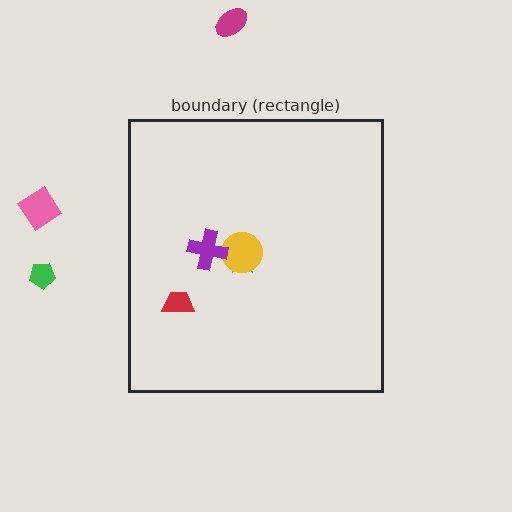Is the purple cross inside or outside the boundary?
Inside.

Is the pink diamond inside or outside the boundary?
Outside.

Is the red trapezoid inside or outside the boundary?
Inside.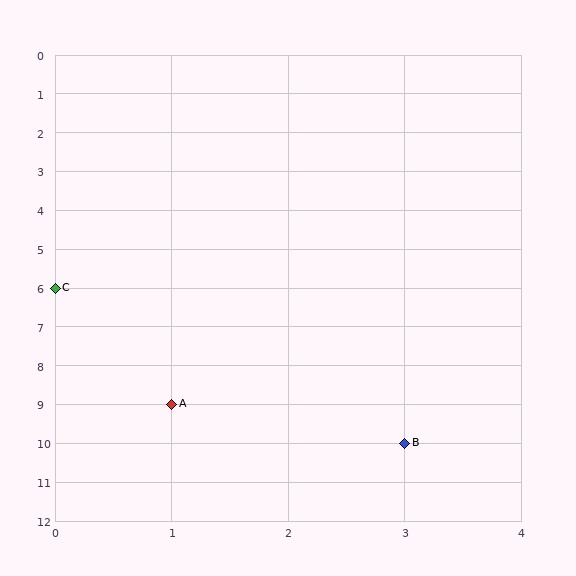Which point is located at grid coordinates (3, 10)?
Point B is at (3, 10).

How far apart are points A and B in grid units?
Points A and B are 2 columns and 1 row apart (about 2.2 grid units diagonally).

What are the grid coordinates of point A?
Point A is at grid coordinates (1, 9).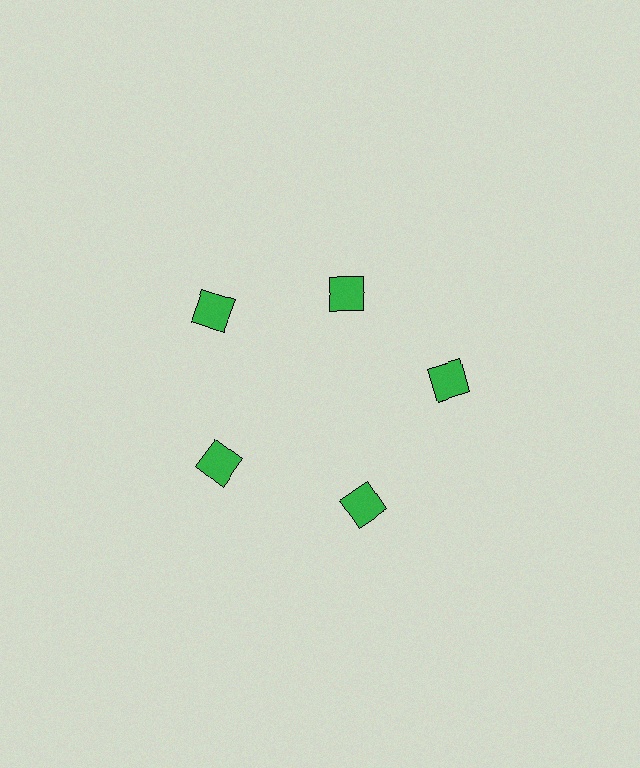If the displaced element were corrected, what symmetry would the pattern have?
It would have 5-fold rotational symmetry — the pattern would map onto itself every 72 degrees.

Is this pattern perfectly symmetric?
No. The 5 green squares are arranged in a ring, but one element near the 1 o'clock position is pulled inward toward the center, breaking the 5-fold rotational symmetry.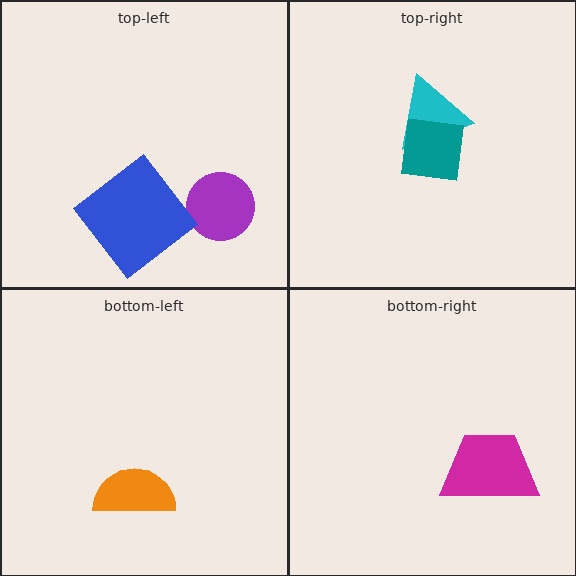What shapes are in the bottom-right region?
The magenta trapezoid.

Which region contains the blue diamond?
The top-left region.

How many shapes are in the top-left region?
2.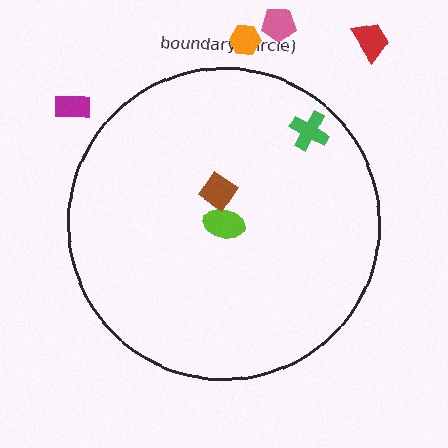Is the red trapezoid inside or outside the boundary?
Outside.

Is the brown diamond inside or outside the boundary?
Inside.